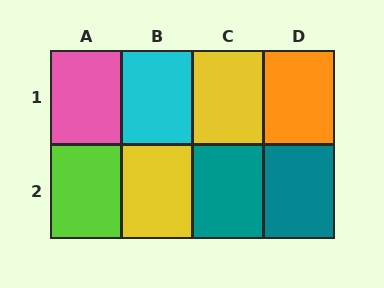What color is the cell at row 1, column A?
Pink.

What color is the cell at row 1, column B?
Cyan.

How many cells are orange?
1 cell is orange.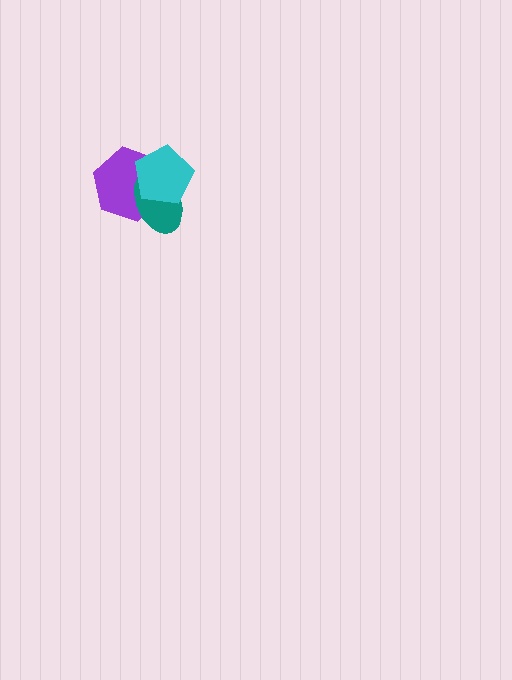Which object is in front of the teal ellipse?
The cyan pentagon is in front of the teal ellipse.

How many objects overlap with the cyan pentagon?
2 objects overlap with the cyan pentagon.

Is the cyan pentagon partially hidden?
No, no other shape covers it.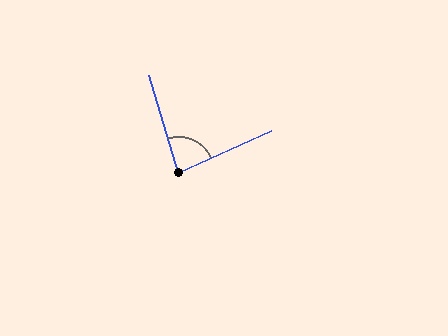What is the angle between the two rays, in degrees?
Approximately 83 degrees.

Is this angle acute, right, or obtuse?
It is acute.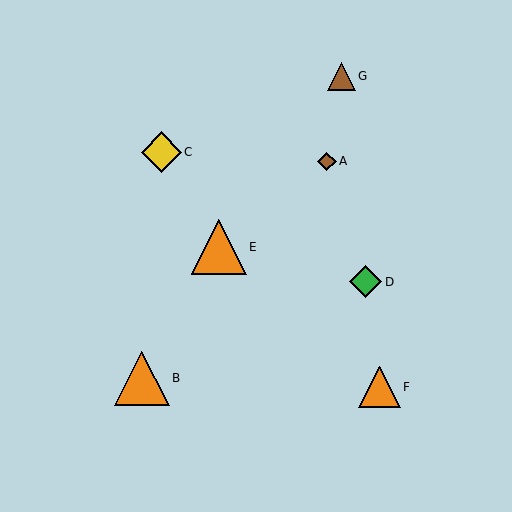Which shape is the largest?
The orange triangle (labeled E) is the largest.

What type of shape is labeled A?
Shape A is a brown diamond.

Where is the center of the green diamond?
The center of the green diamond is at (365, 282).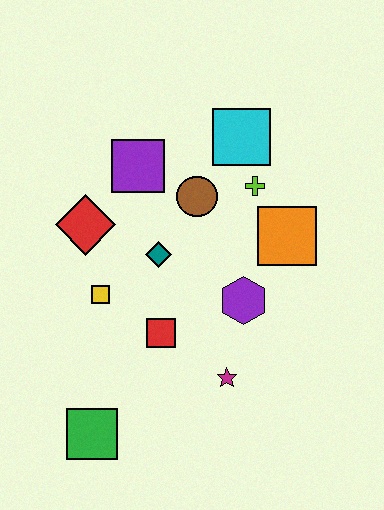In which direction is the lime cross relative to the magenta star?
The lime cross is above the magenta star.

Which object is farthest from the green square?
The cyan square is farthest from the green square.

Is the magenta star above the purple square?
No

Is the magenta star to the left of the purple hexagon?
Yes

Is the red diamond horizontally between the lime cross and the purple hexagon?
No